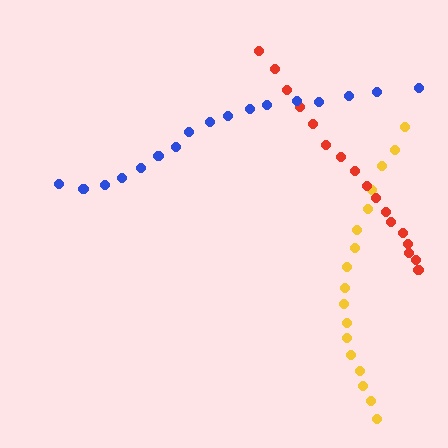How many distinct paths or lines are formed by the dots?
There are 3 distinct paths.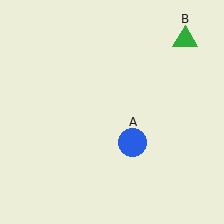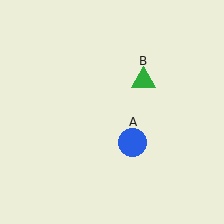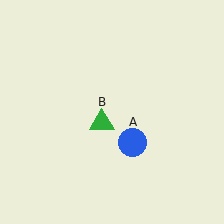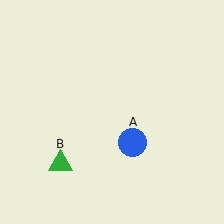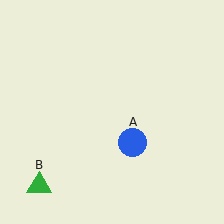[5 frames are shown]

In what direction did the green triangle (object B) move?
The green triangle (object B) moved down and to the left.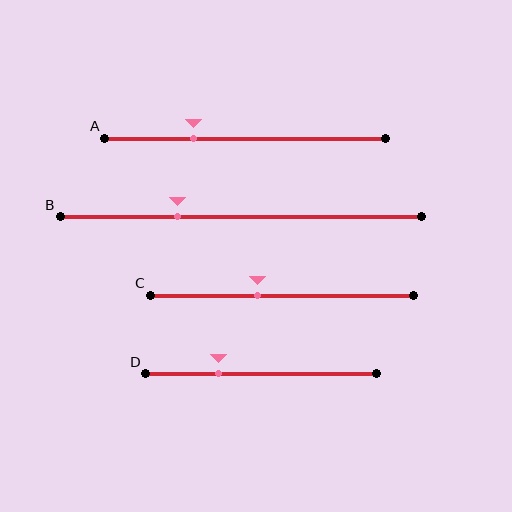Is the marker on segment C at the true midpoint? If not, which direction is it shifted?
No, the marker on segment C is shifted to the left by about 9% of the segment length.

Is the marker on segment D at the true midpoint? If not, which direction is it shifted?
No, the marker on segment D is shifted to the left by about 18% of the segment length.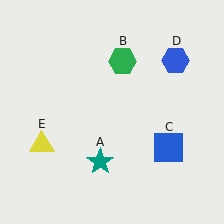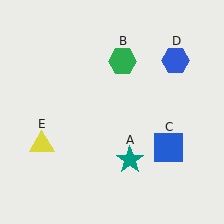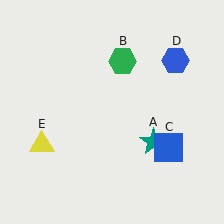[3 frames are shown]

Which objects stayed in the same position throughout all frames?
Green hexagon (object B) and blue square (object C) and blue hexagon (object D) and yellow triangle (object E) remained stationary.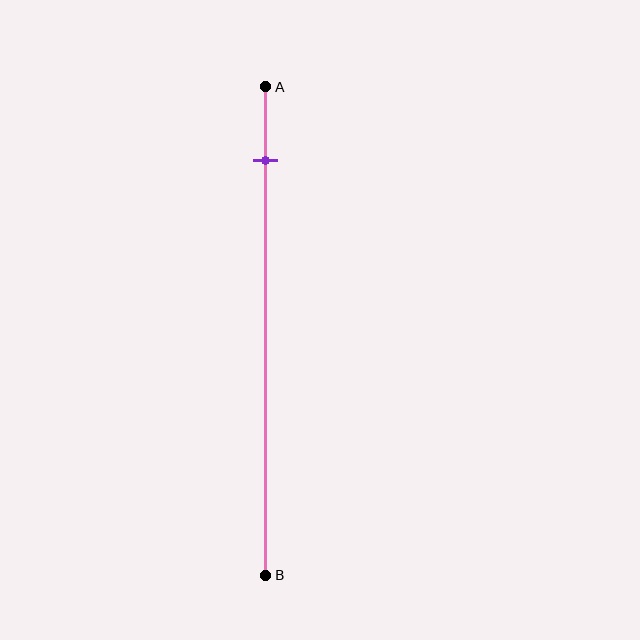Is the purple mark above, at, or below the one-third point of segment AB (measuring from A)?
The purple mark is above the one-third point of segment AB.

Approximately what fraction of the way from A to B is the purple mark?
The purple mark is approximately 15% of the way from A to B.